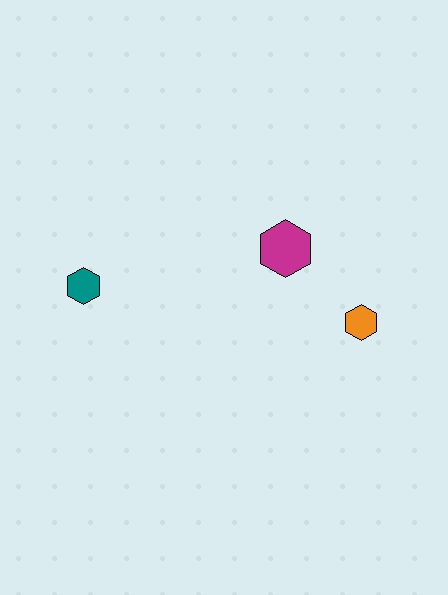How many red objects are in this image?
There are no red objects.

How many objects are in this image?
There are 3 objects.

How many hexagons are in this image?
There are 3 hexagons.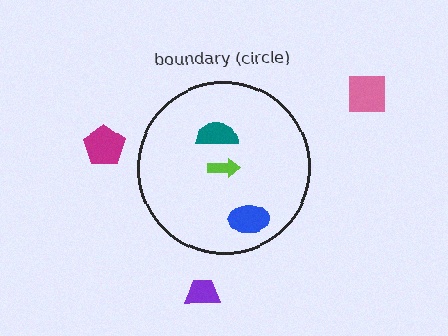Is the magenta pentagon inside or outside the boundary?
Outside.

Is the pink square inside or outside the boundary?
Outside.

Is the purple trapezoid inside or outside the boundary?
Outside.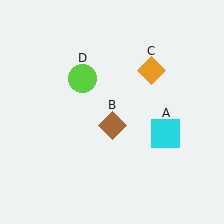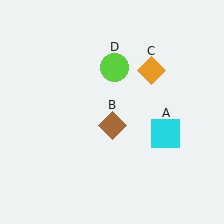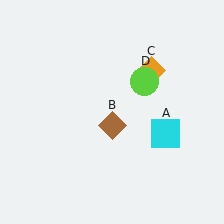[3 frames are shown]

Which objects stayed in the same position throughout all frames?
Cyan square (object A) and brown diamond (object B) and orange diamond (object C) remained stationary.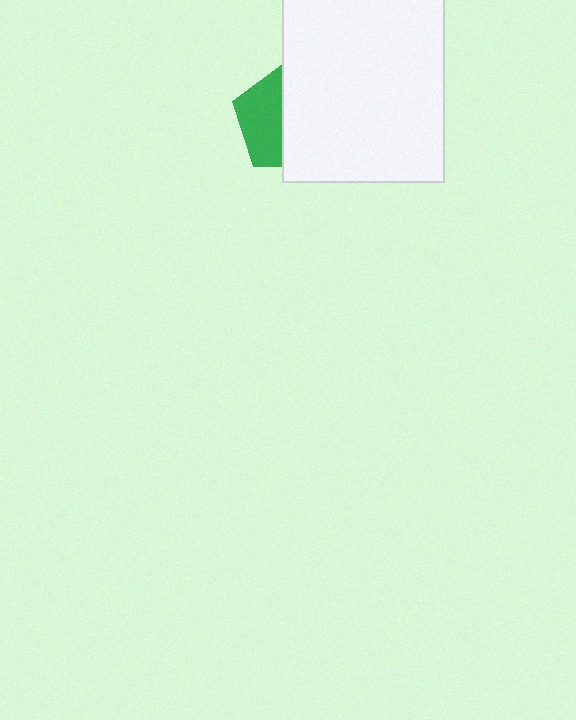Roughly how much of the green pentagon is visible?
A small part of it is visible (roughly 42%).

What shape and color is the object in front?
The object in front is a white rectangle.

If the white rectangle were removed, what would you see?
You would see the complete green pentagon.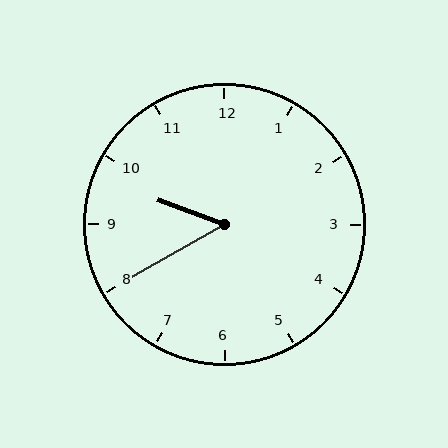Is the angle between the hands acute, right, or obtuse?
It is acute.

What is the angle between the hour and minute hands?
Approximately 50 degrees.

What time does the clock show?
9:40.